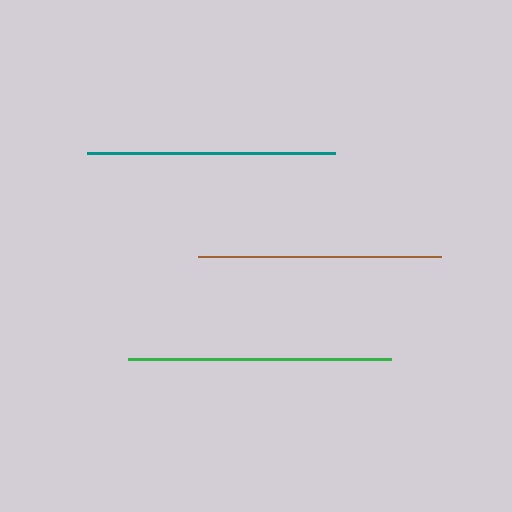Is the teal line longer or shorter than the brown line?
The teal line is longer than the brown line.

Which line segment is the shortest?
The brown line is the shortest at approximately 243 pixels.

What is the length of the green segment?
The green segment is approximately 262 pixels long.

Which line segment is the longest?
The green line is the longest at approximately 262 pixels.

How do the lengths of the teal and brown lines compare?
The teal and brown lines are approximately the same length.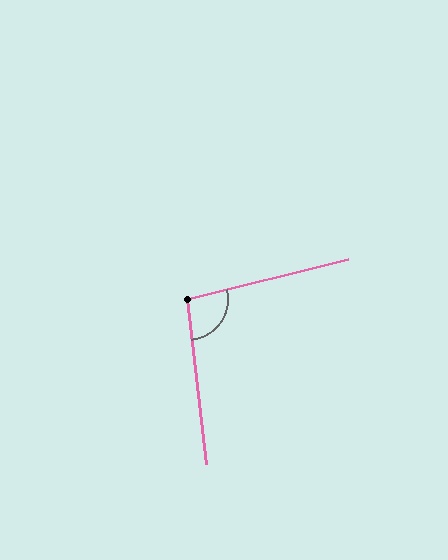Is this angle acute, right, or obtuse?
It is obtuse.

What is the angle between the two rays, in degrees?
Approximately 97 degrees.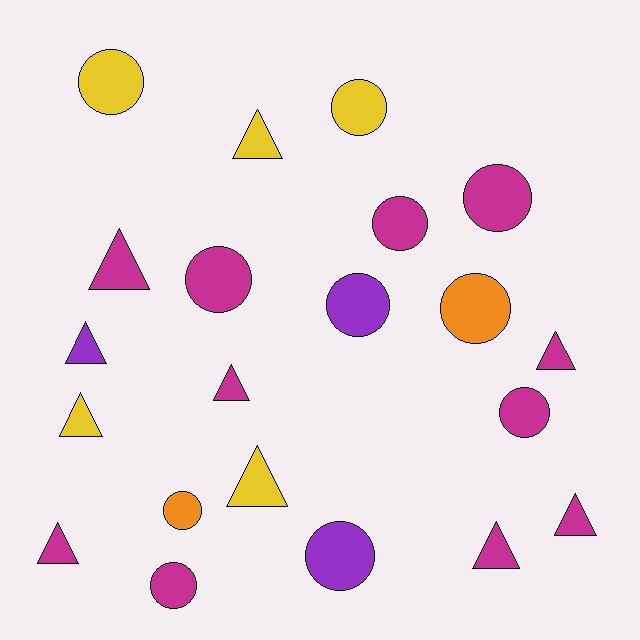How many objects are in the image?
There are 21 objects.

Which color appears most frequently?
Magenta, with 11 objects.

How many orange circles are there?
There are 2 orange circles.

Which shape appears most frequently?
Circle, with 11 objects.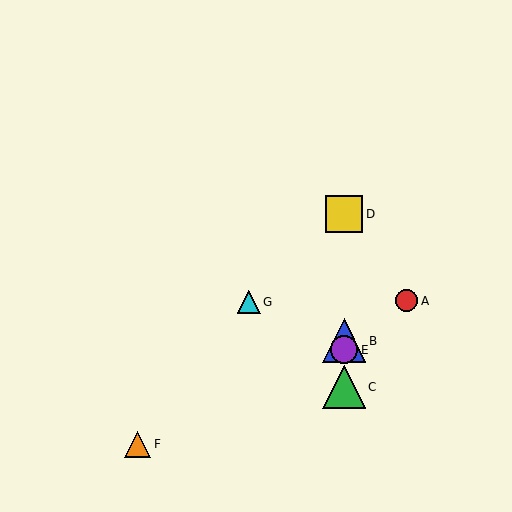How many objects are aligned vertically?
4 objects (B, C, D, E) are aligned vertically.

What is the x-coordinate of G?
Object G is at x≈249.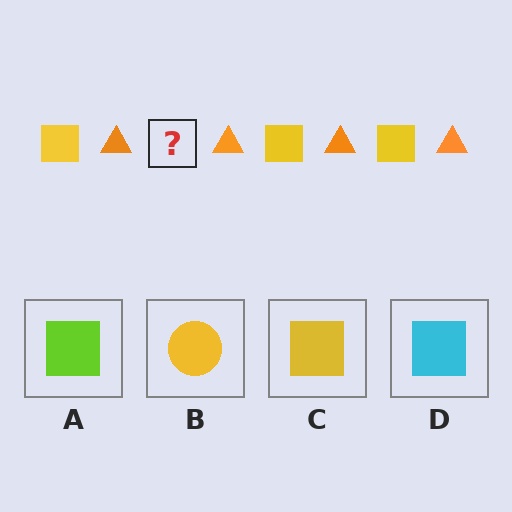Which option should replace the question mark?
Option C.